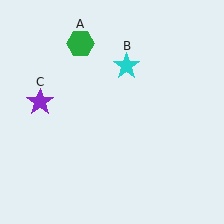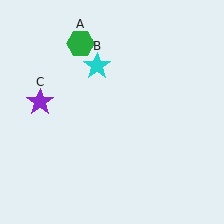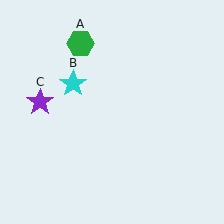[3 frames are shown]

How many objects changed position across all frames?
1 object changed position: cyan star (object B).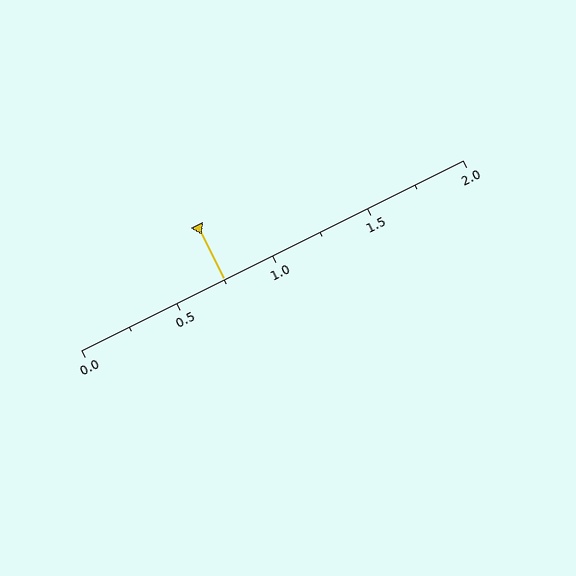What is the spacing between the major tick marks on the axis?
The major ticks are spaced 0.5 apart.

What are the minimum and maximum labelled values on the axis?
The axis runs from 0.0 to 2.0.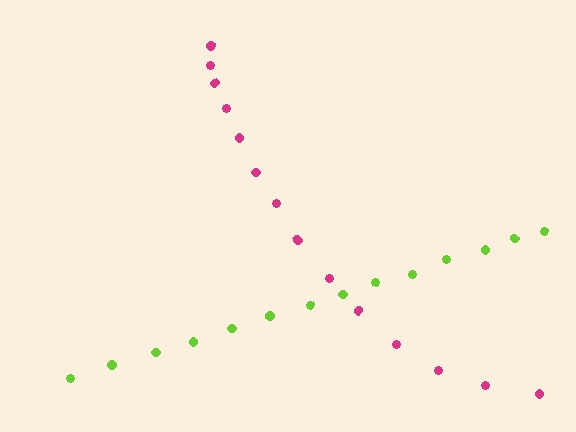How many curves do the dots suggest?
There are 2 distinct paths.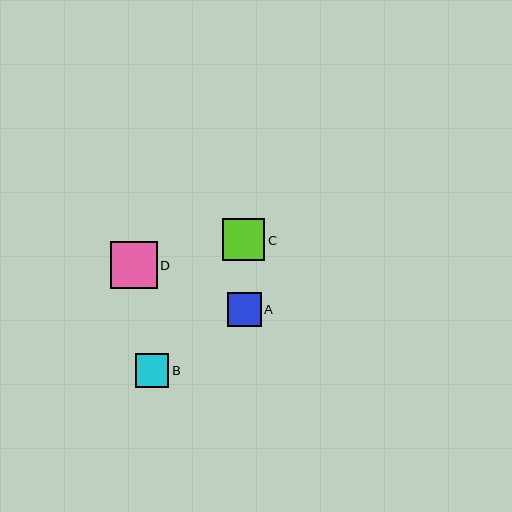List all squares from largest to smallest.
From largest to smallest: D, C, A, B.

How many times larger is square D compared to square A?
Square D is approximately 1.4 times the size of square A.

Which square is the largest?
Square D is the largest with a size of approximately 47 pixels.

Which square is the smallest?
Square B is the smallest with a size of approximately 33 pixels.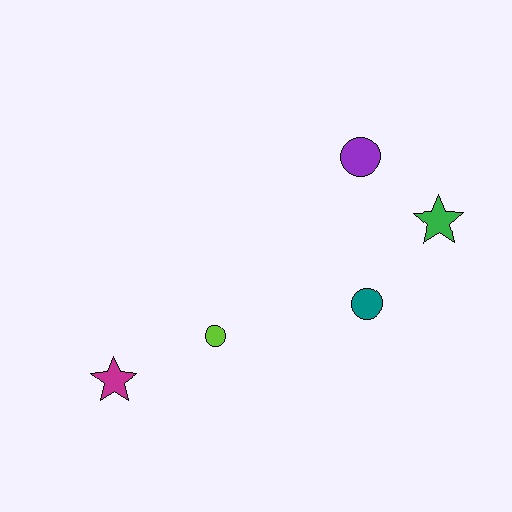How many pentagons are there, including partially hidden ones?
There are no pentagons.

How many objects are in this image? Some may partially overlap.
There are 5 objects.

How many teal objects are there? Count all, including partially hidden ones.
There is 1 teal object.